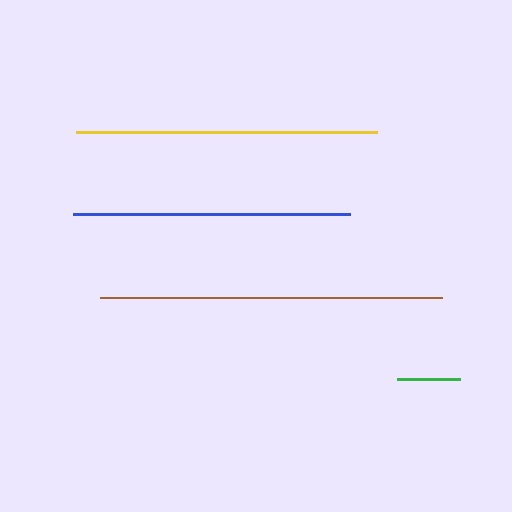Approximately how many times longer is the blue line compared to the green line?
The blue line is approximately 4.4 times the length of the green line.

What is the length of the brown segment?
The brown segment is approximately 342 pixels long.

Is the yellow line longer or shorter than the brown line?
The brown line is longer than the yellow line.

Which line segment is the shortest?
The green line is the shortest at approximately 63 pixels.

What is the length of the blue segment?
The blue segment is approximately 277 pixels long.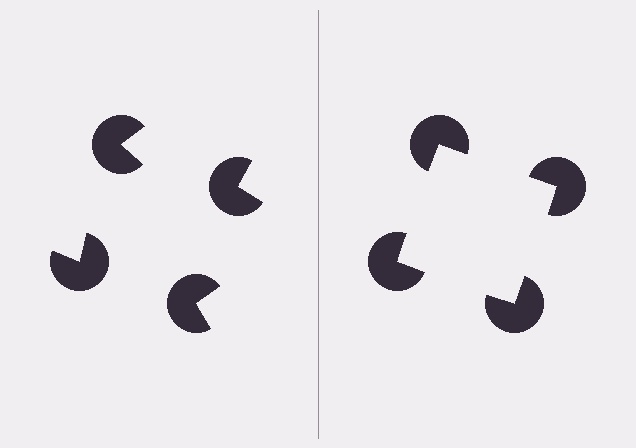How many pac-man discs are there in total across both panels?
8 — 4 on each side.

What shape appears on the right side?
An illusory square.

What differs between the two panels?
The pac-man discs are positioned identically on both sides; only the wedge orientations differ. On the right they align to a square; on the left they are misaligned.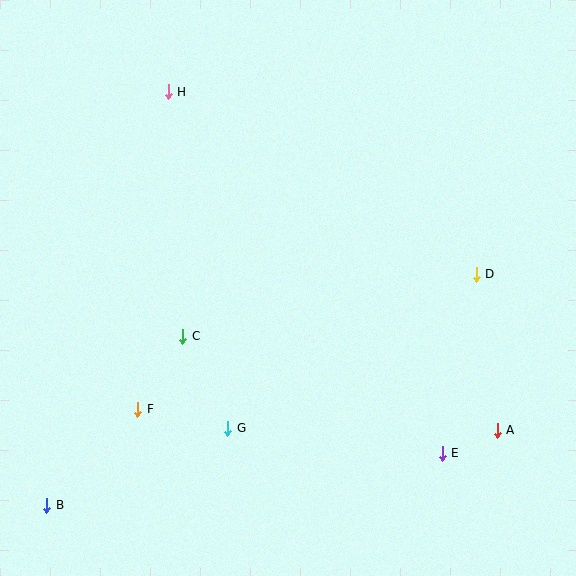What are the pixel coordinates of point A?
Point A is at (497, 430).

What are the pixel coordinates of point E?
Point E is at (442, 453).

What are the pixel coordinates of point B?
Point B is at (47, 505).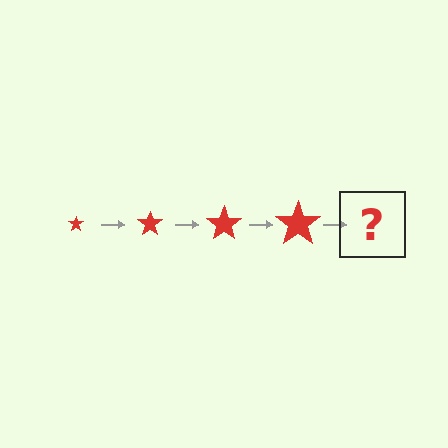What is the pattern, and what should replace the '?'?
The pattern is that the star gets progressively larger each step. The '?' should be a red star, larger than the previous one.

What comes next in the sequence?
The next element should be a red star, larger than the previous one.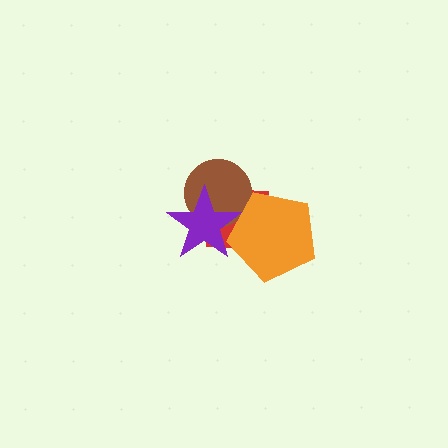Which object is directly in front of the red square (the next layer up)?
The brown circle is directly in front of the red square.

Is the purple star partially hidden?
No, no other shape covers it.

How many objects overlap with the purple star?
3 objects overlap with the purple star.